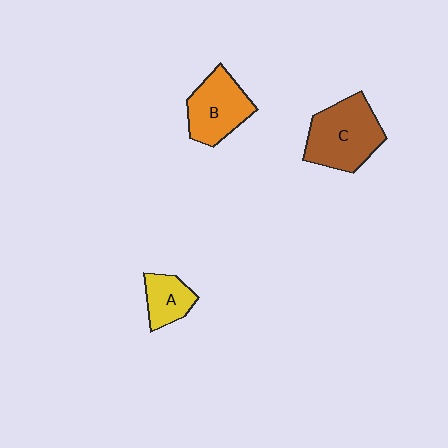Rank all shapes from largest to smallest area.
From largest to smallest: C (brown), B (orange), A (yellow).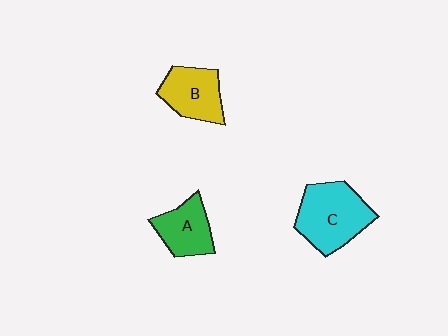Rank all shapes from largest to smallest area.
From largest to smallest: C (cyan), B (yellow), A (green).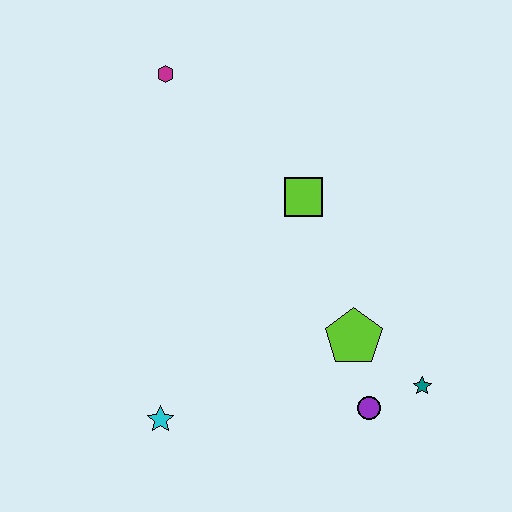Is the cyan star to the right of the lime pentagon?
No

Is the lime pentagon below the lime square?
Yes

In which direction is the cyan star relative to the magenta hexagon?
The cyan star is below the magenta hexagon.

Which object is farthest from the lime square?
The cyan star is farthest from the lime square.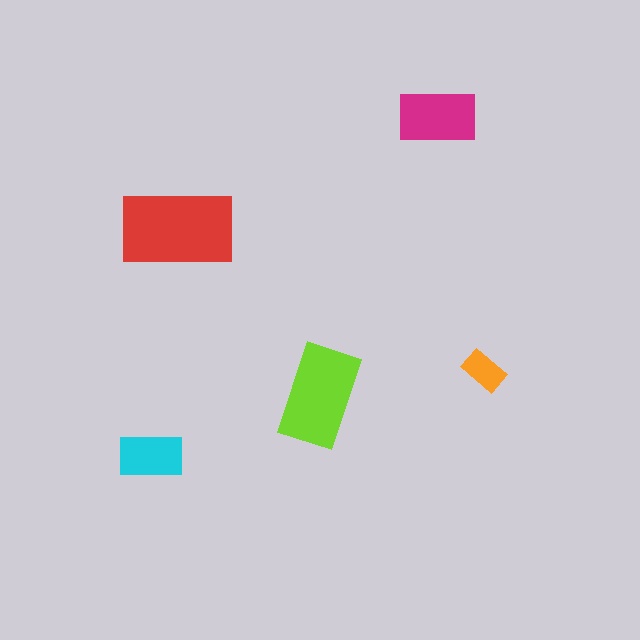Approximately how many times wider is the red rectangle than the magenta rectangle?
About 1.5 times wider.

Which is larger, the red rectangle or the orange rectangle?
The red one.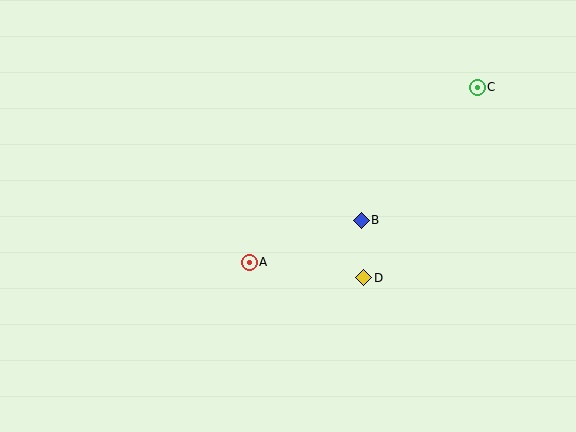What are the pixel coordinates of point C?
Point C is at (477, 87).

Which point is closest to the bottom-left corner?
Point A is closest to the bottom-left corner.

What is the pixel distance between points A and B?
The distance between A and B is 119 pixels.